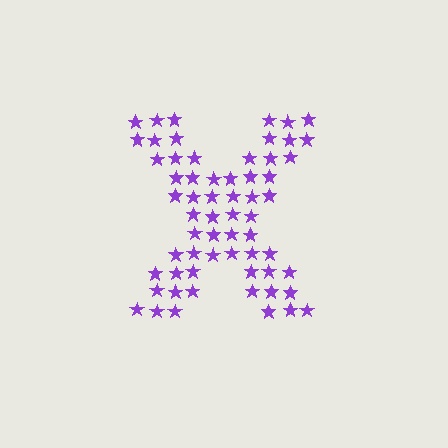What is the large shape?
The large shape is the letter X.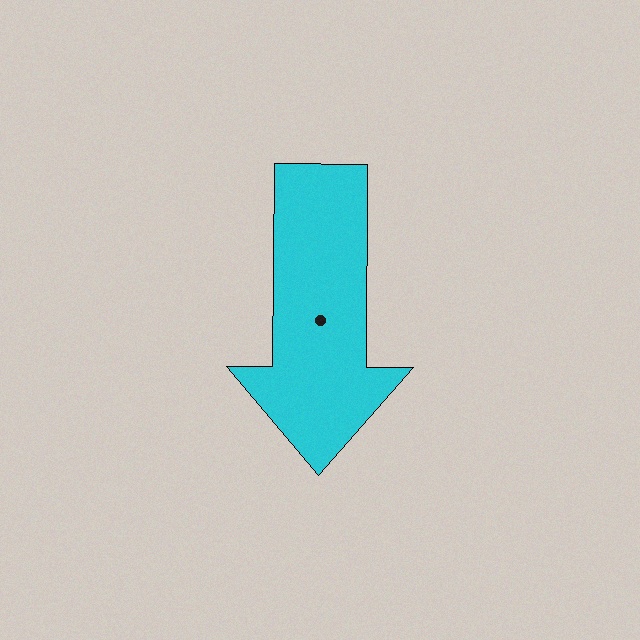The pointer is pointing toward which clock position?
Roughly 6 o'clock.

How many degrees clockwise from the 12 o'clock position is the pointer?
Approximately 180 degrees.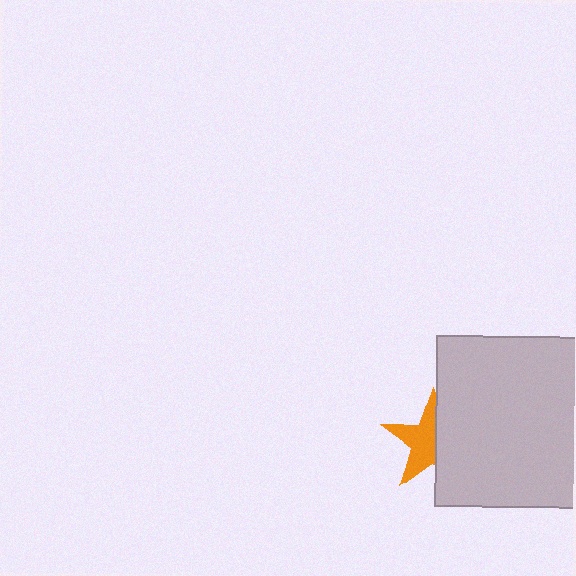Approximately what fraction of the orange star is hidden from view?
Roughly 44% of the orange star is hidden behind the light gray square.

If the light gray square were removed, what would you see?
You would see the complete orange star.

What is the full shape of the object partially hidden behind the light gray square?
The partially hidden object is an orange star.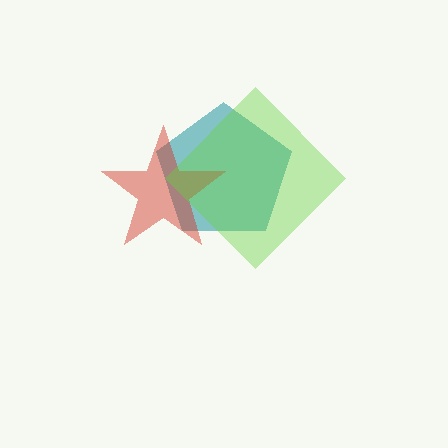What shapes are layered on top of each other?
The layered shapes are: a teal pentagon, a red star, a lime diamond.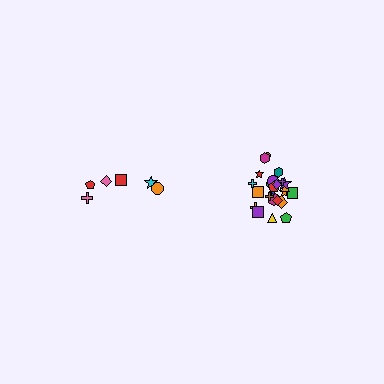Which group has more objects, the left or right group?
The right group.